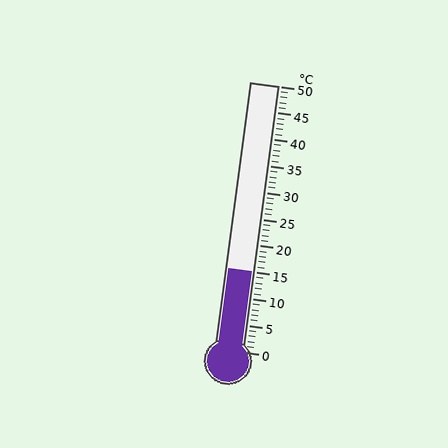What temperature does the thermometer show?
The thermometer shows approximately 15°C.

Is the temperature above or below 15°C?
The temperature is at 15°C.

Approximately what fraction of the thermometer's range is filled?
The thermometer is filled to approximately 30% of its range.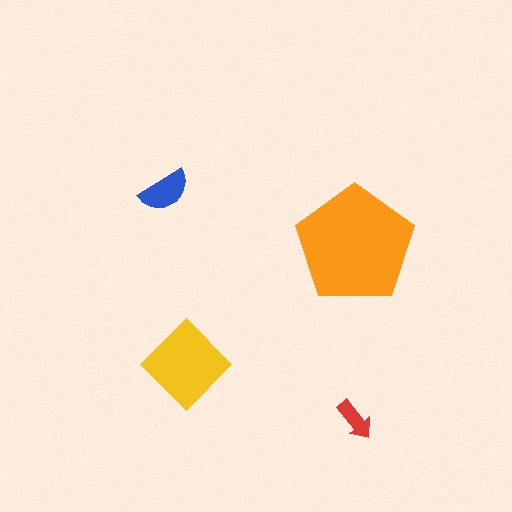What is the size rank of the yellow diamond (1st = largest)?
2nd.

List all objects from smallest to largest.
The red arrow, the blue semicircle, the yellow diamond, the orange pentagon.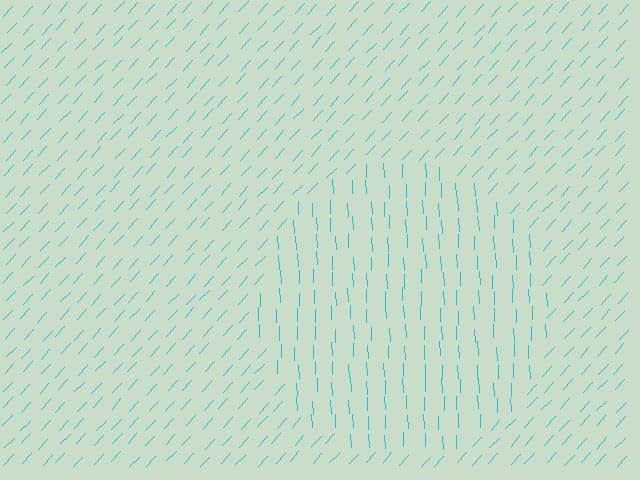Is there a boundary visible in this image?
Yes, there is a texture boundary formed by a change in line orientation.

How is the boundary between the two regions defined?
The boundary is defined purely by a change in line orientation (approximately 45 degrees difference). All lines are the same color and thickness.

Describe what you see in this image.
The image is filled with small cyan line segments. A circle region in the image has lines oriented differently from the surrounding lines, creating a visible texture boundary.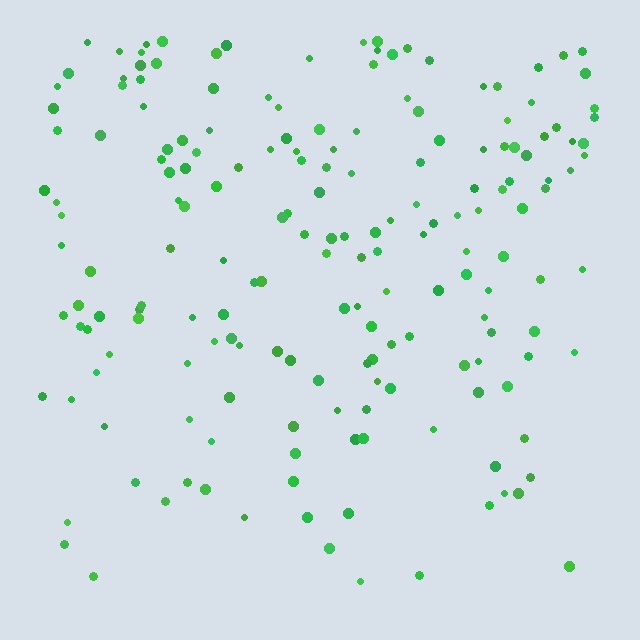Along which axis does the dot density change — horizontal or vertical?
Vertical.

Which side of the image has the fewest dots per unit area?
The bottom.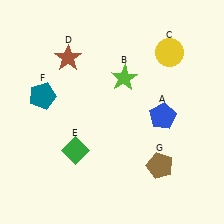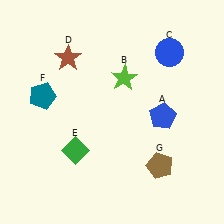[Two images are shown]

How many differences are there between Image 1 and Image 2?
There is 1 difference between the two images.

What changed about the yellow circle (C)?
In Image 1, C is yellow. In Image 2, it changed to blue.